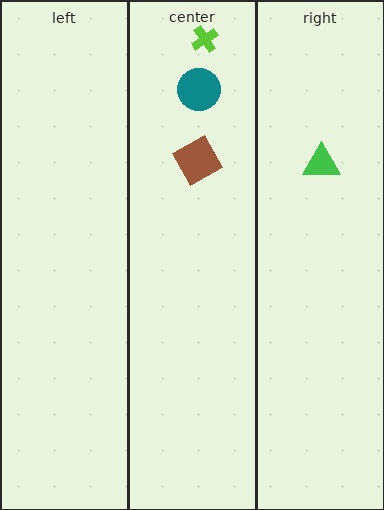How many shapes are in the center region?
3.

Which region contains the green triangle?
The right region.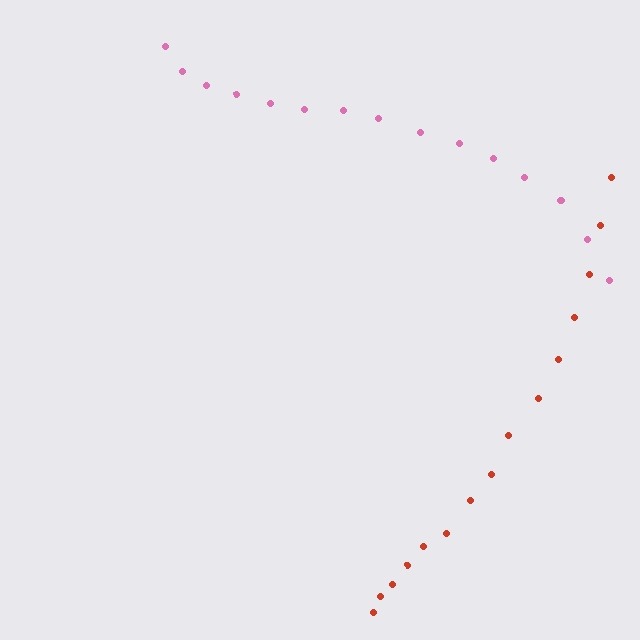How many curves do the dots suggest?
There are 2 distinct paths.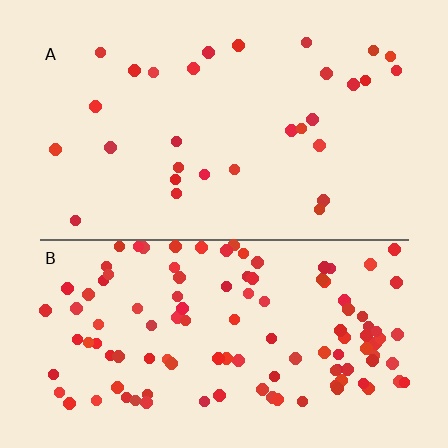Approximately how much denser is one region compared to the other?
Approximately 3.9× — region B over region A.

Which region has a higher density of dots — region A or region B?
B (the bottom).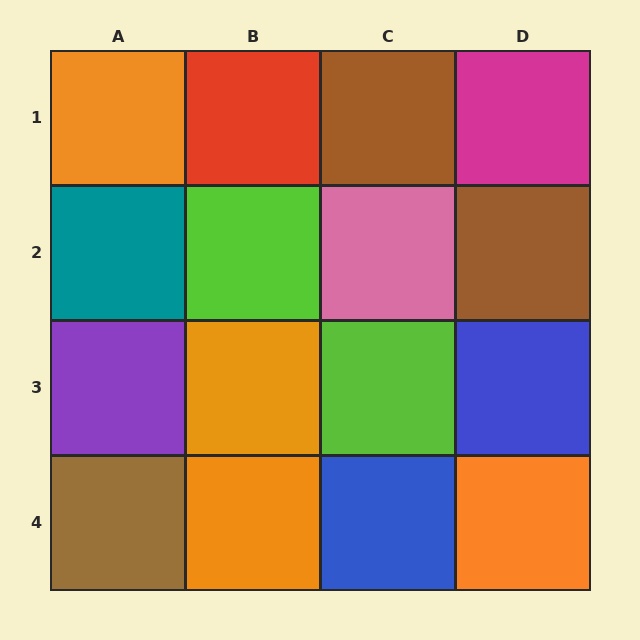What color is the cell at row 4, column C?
Blue.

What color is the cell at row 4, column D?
Orange.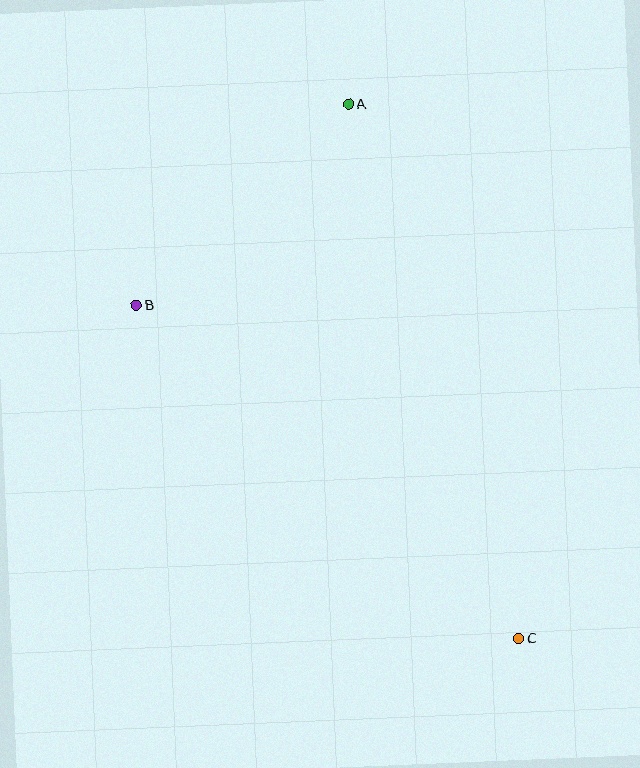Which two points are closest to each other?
Points A and B are closest to each other.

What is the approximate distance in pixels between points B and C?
The distance between B and C is approximately 508 pixels.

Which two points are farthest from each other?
Points A and C are farthest from each other.